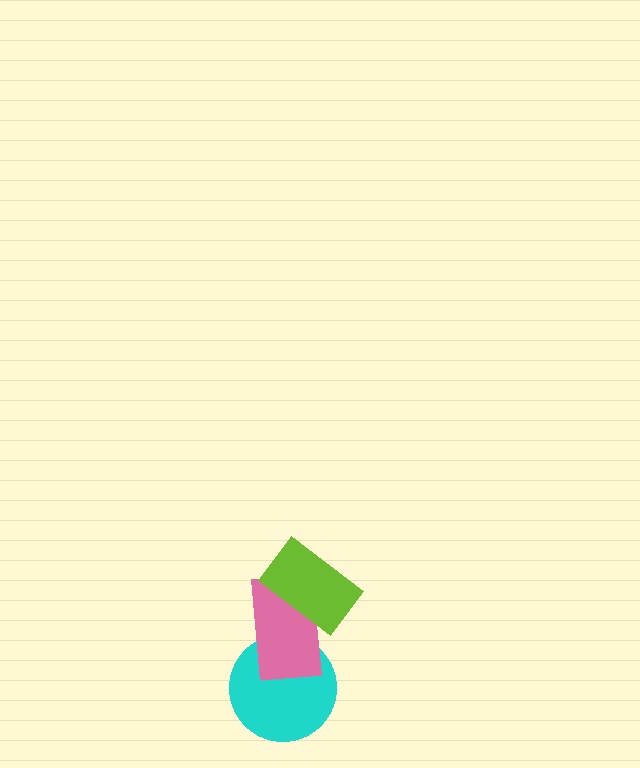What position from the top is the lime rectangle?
The lime rectangle is 1st from the top.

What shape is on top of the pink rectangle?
The lime rectangle is on top of the pink rectangle.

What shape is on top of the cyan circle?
The pink rectangle is on top of the cyan circle.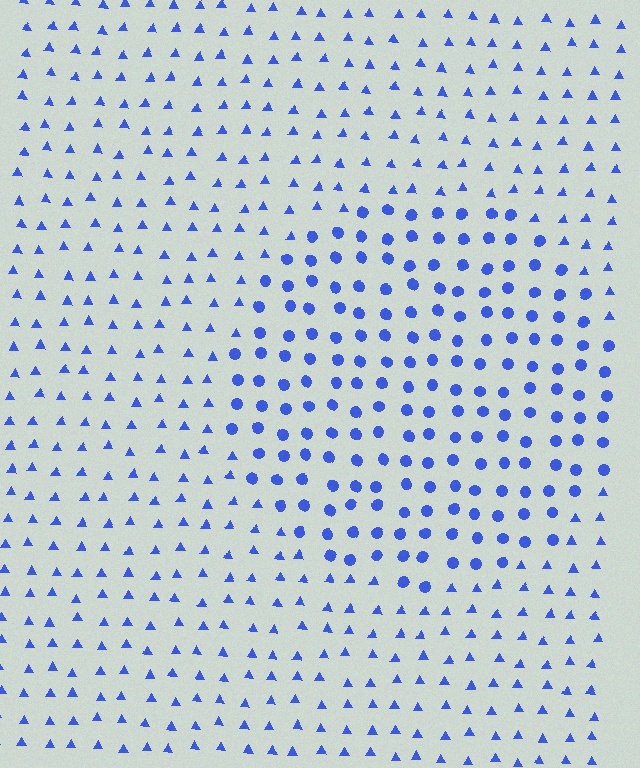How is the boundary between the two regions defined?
The boundary is defined by a change in element shape: circles inside vs. triangles outside. All elements share the same color and spacing.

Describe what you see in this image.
The image is filled with small blue elements arranged in a uniform grid. A circle-shaped region contains circles, while the surrounding area contains triangles. The boundary is defined purely by the change in element shape.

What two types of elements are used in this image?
The image uses circles inside the circle region and triangles outside it.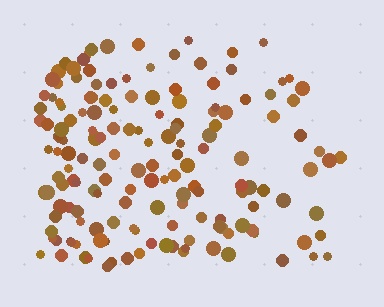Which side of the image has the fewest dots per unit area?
The right.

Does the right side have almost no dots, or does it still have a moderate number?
Still a moderate number, just noticeably fewer than the left.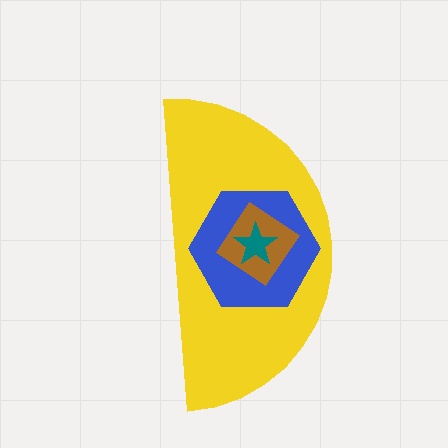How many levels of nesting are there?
4.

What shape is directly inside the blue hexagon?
The brown diamond.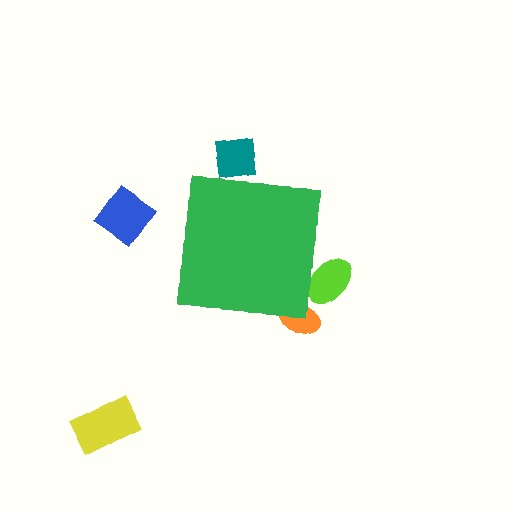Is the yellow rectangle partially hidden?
No, the yellow rectangle is fully visible.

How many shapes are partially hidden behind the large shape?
3 shapes are partially hidden.